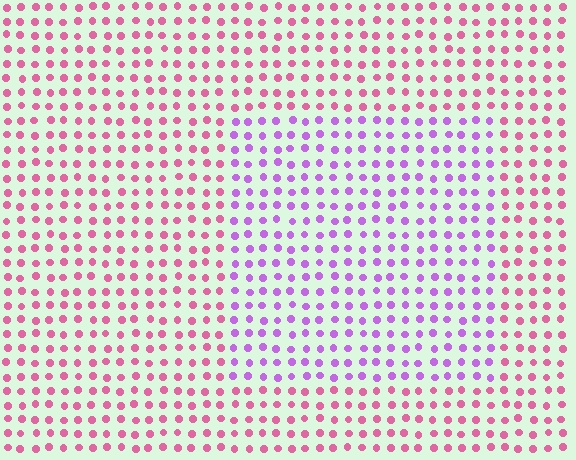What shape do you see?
I see a rectangle.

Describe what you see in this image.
The image is filled with small pink elements in a uniform arrangement. A rectangle-shaped region is visible where the elements are tinted to a slightly different hue, forming a subtle color boundary.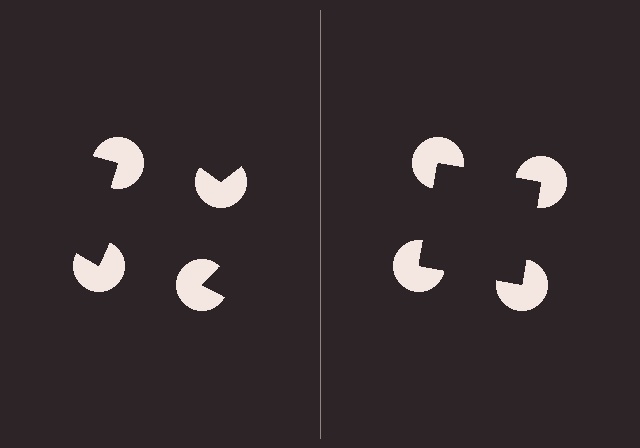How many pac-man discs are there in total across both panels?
8 — 4 on each side.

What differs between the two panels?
The pac-man discs are positioned identically on both sides; only the wedge orientations differ. On the right they align to a square; on the left they are misaligned.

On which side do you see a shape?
An illusory square appears on the right side. On the left side the wedge cuts are rotated, so no coherent shape forms.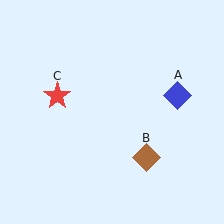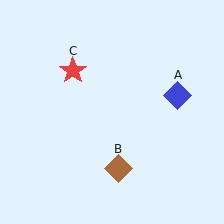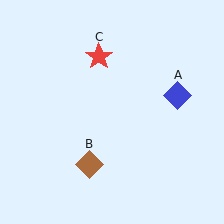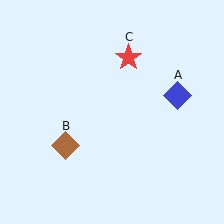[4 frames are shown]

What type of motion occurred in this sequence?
The brown diamond (object B), red star (object C) rotated clockwise around the center of the scene.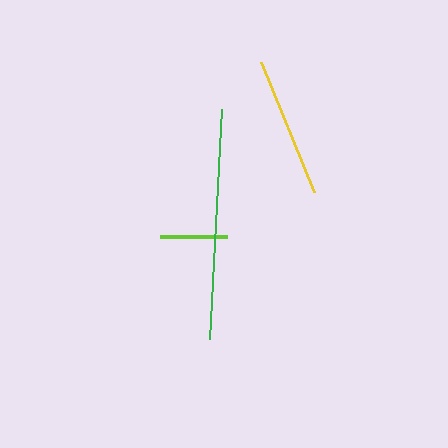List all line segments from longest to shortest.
From longest to shortest: green, yellow, lime.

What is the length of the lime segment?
The lime segment is approximately 67 pixels long.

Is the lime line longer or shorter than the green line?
The green line is longer than the lime line.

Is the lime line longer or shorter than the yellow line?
The yellow line is longer than the lime line.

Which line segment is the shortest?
The lime line is the shortest at approximately 67 pixels.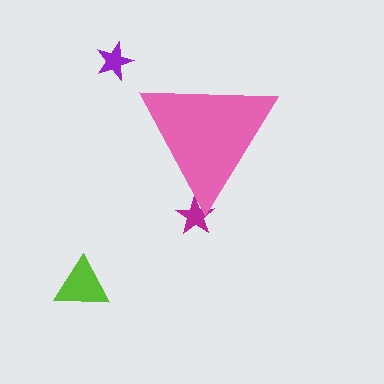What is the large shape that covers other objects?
A pink triangle.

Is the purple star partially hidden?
No, the purple star is fully visible.